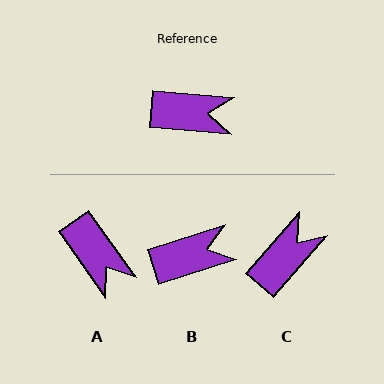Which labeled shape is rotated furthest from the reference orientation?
C, about 54 degrees away.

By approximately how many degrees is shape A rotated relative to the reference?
Approximately 50 degrees clockwise.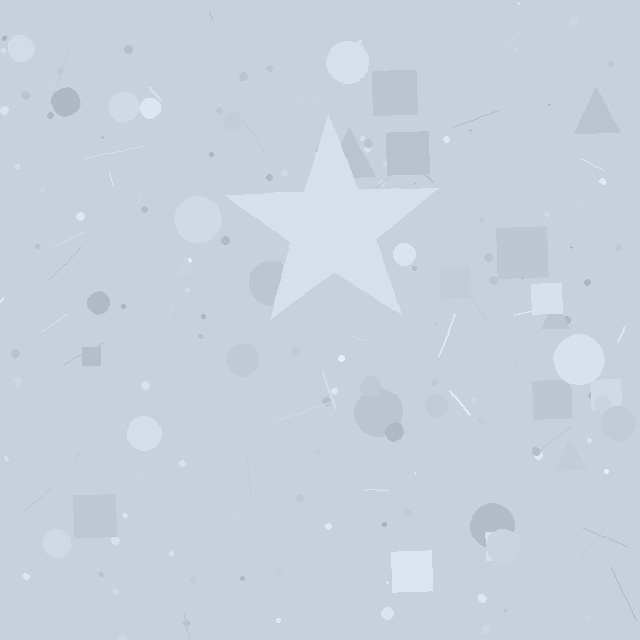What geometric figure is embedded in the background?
A star is embedded in the background.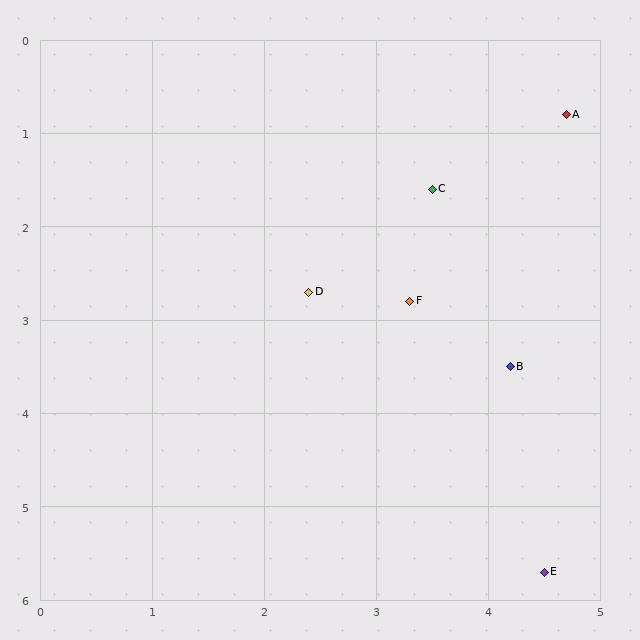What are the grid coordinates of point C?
Point C is at approximately (3.5, 1.6).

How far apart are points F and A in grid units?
Points F and A are about 2.4 grid units apart.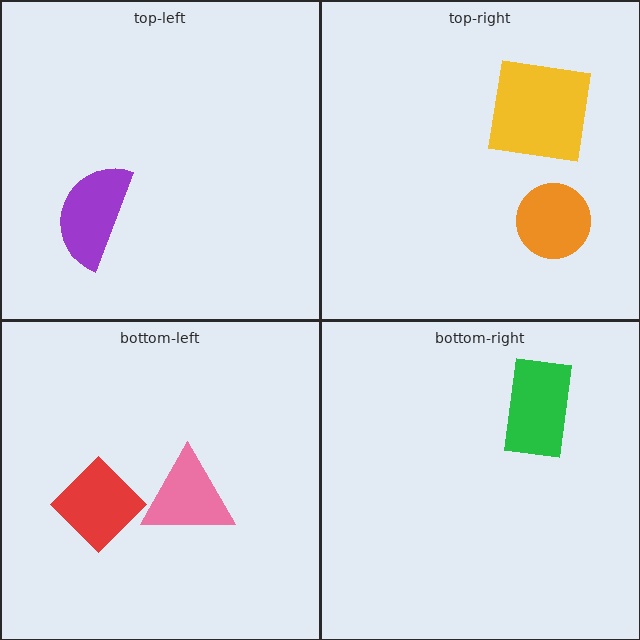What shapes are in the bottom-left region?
The red diamond, the pink triangle.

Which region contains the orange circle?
The top-right region.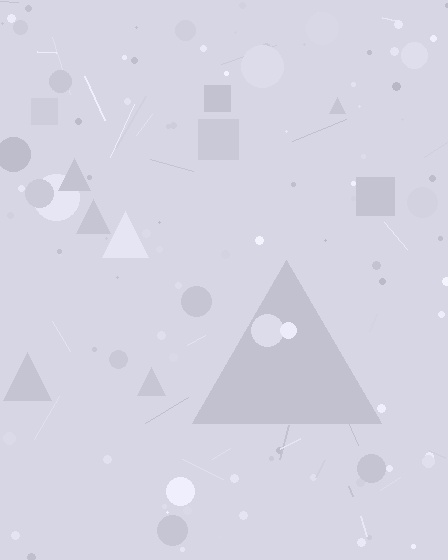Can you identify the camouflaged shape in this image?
The camouflaged shape is a triangle.